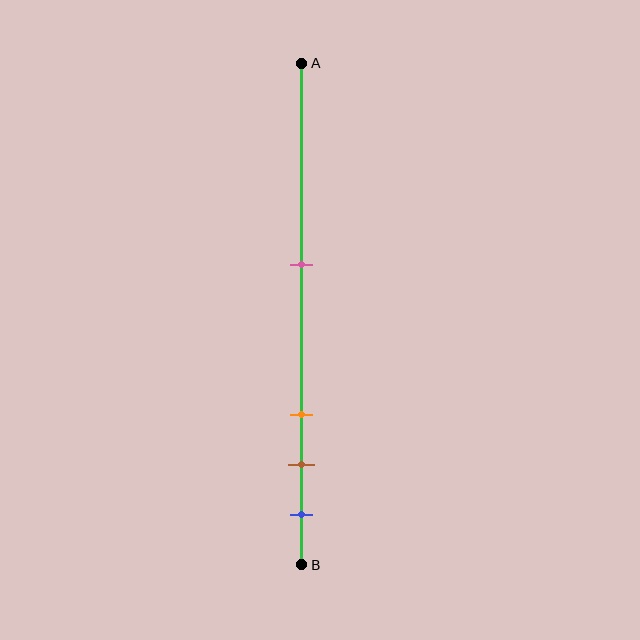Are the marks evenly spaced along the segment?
No, the marks are not evenly spaced.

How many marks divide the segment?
There are 4 marks dividing the segment.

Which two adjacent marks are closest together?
The brown and blue marks are the closest adjacent pair.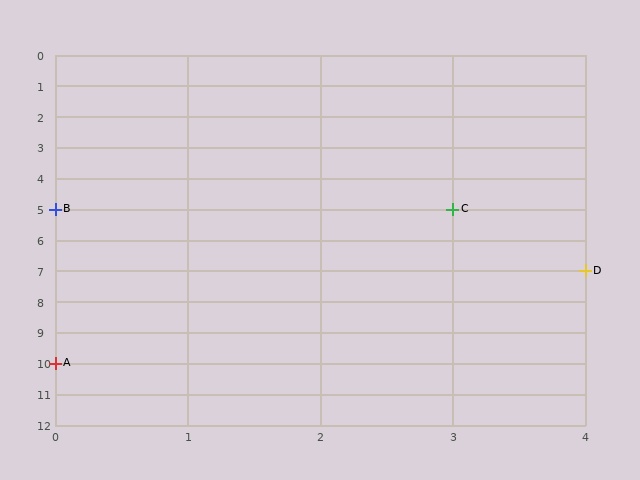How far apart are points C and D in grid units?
Points C and D are 1 column and 2 rows apart (about 2.2 grid units diagonally).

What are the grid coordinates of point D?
Point D is at grid coordinates (4, 7).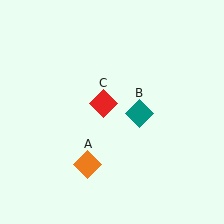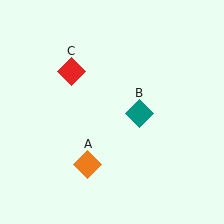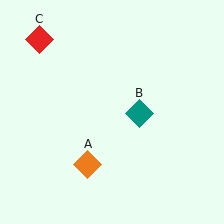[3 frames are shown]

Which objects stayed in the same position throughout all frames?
Orange diamond (object A) and teal diamond (object B) remained stationary.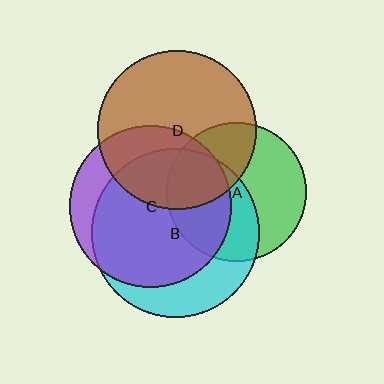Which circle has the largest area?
Circle B (cyan).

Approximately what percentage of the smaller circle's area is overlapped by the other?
Approximately 40%.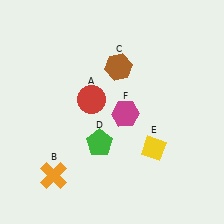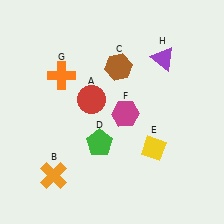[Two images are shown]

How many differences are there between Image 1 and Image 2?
There are 2 differences between the two images.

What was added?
An orange cross (G), a purple triangle (H) were added in Image 2.